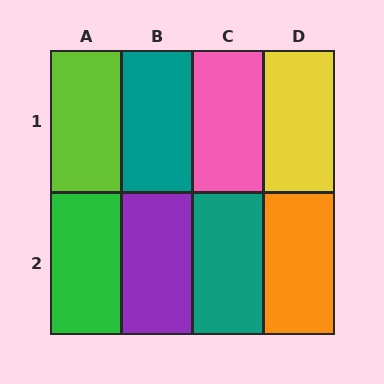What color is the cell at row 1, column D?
Yellow.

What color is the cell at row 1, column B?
Teal.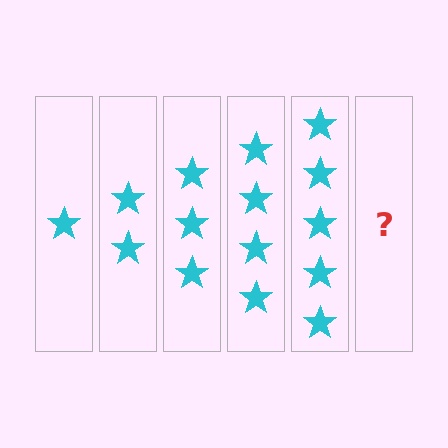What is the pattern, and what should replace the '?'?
The pattern is that each step adds one more star. The '?' should be 6 stars.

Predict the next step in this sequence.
The next step is 6 stars.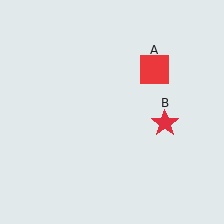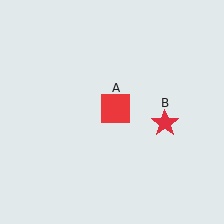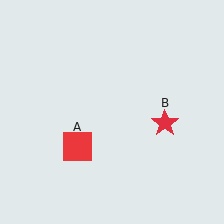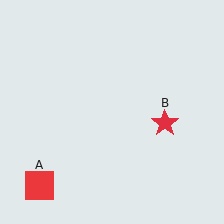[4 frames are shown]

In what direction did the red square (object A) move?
The red square (object A) moved down and to the left.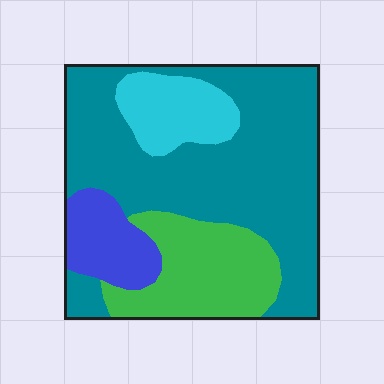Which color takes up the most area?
Teal, at roughly 55%.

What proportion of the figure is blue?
Blue covers around 10% of the figure.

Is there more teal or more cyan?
Teal.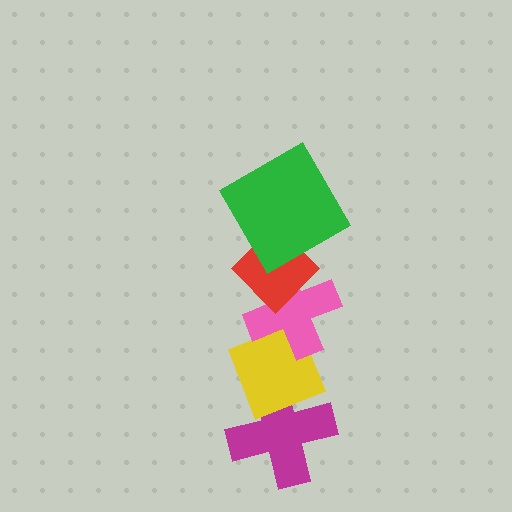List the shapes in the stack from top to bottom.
From top to bottom: the green square, the red diamond, the pink cross, the yellow diamond, the magenta cross.